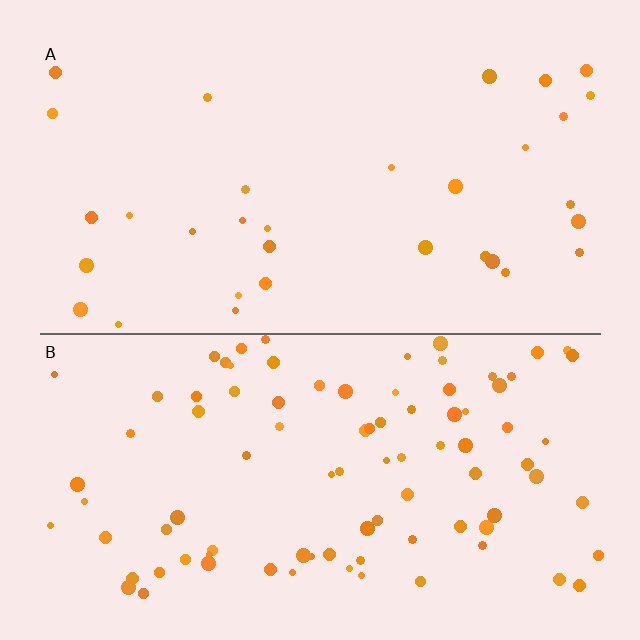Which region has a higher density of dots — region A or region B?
B (the bottom).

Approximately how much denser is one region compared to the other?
Approximately 2.8× — region B over region A.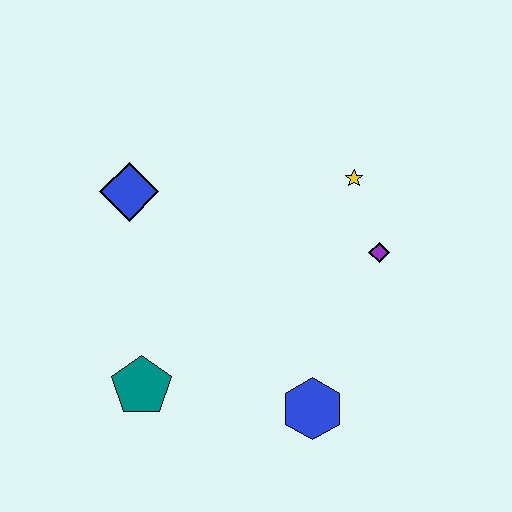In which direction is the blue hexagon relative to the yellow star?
The blue hexagon is below the yellow star.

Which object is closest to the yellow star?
The purple diamond is closest to the yellow star.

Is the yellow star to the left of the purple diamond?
Yes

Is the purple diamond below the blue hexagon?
No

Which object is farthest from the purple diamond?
The teal pentagon is farthest from the purple diamond.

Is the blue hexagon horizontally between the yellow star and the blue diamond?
Yes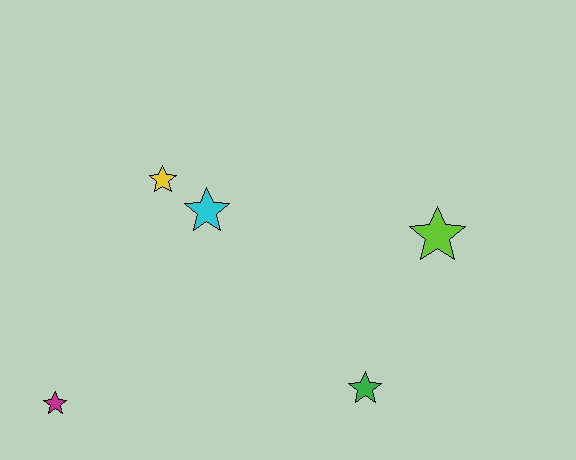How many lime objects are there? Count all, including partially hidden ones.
There is 1 lime object.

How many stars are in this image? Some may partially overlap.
There are 5 stars.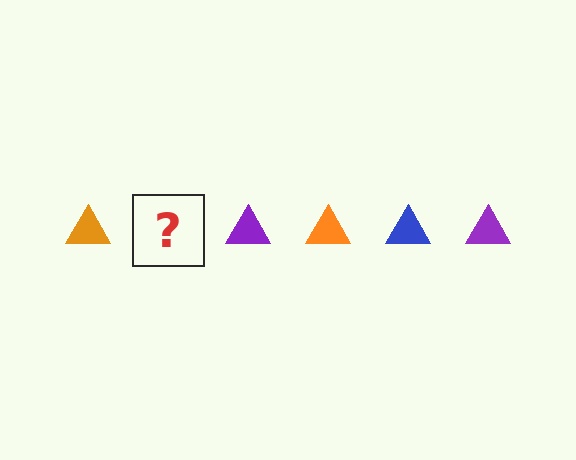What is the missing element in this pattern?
The missing element is a blue triangle.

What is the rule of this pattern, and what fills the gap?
The rule is that the pattern cycles through orange, blue, purple triangles. The gap should be filled with a blue triangle.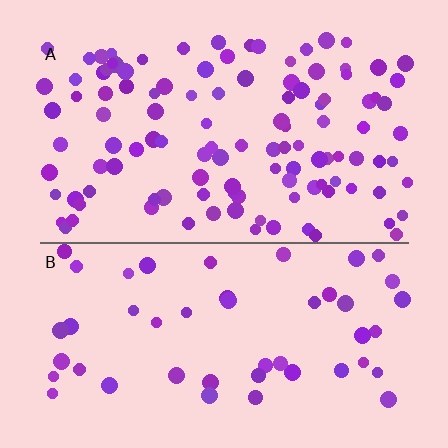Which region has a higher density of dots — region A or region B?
A (the top).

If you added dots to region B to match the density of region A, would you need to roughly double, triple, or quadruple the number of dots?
Approximately double.